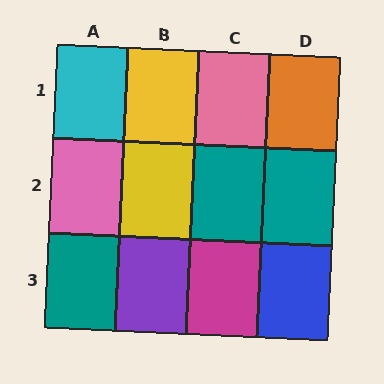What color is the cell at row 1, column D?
Orange.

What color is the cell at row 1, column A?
Cyan.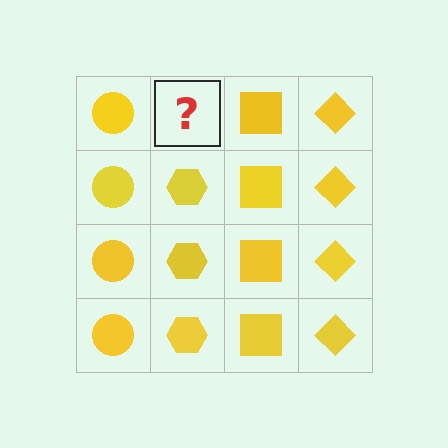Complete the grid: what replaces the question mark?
The question mark should be replaced with a yellow hexagon.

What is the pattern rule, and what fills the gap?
The rule is that each column has a consistent shape. The gap should be filled with a yellow hexagon.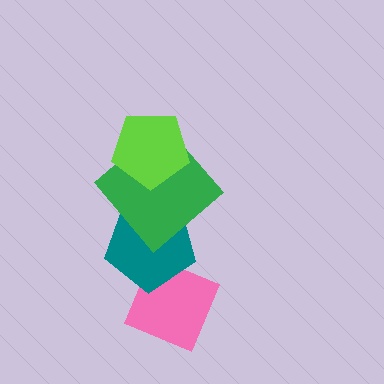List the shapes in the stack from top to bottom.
From top to bottom: the lime pentagon, the green diamond, the teal pentagon, the pink diamond.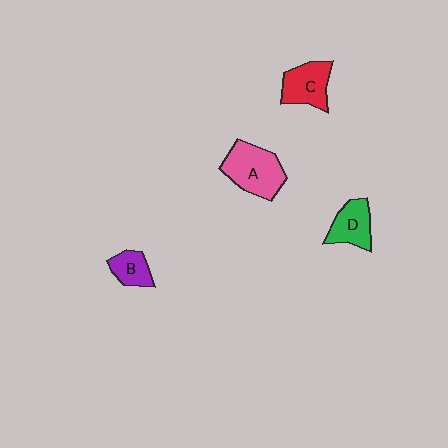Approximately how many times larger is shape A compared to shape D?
Approximately 1.5 times.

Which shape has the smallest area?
Shape B (purple).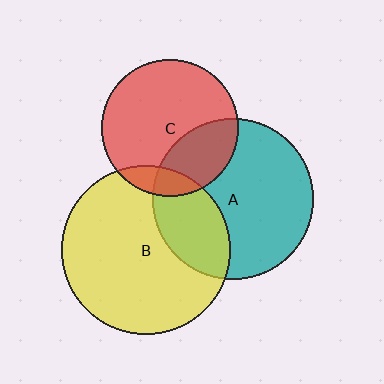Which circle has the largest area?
Circle B (yellow).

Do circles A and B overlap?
Yes.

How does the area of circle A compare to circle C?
Approximately 1.4 times.